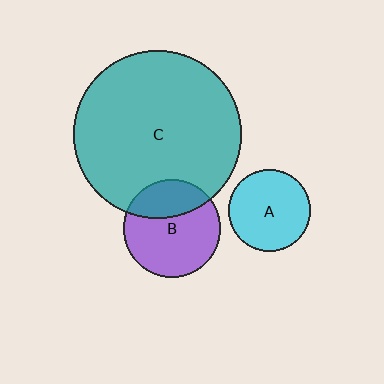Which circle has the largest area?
Circle C (teal).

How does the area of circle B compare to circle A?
Approximately 1.4 times.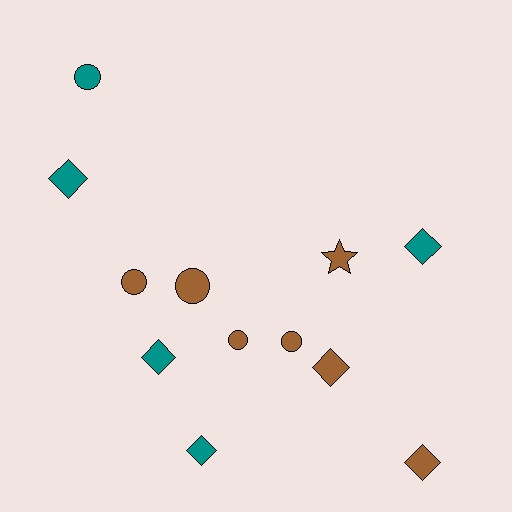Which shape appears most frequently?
Diamond, with 6 objects.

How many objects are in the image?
There are 12 objects.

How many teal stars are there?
There are no teal stars.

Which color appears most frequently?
Brown, with 7 objects.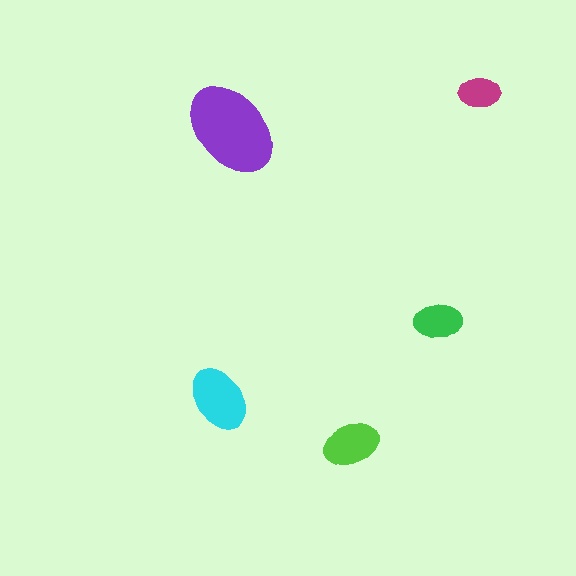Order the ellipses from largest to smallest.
the purple one, the cyan one, the lime one, the green one, the magenta one.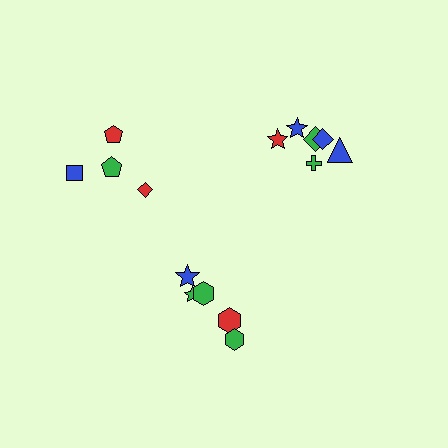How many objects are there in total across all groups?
There are 15 objects.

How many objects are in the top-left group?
There are 4 objects.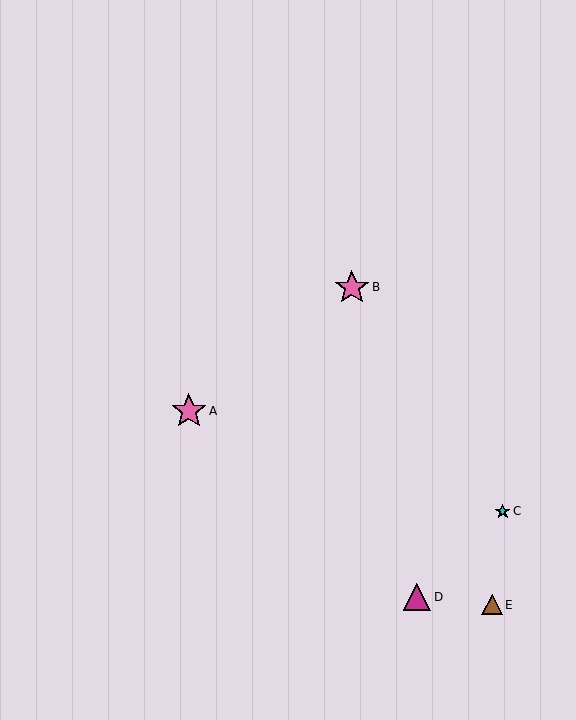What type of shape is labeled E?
Shape E is a brown triangle.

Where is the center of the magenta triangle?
The center of the magenta triangle is at (417, 597).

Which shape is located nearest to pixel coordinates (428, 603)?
The magenta triangle (labeled D) at (417, 597) is nearest to that location.